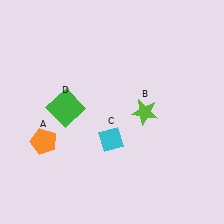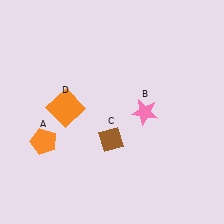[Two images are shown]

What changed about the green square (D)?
In Image 1, D is green. In Image 2, it changed to orange.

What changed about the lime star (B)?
In Image 1, B is lime. In Image 2, it changed to pink.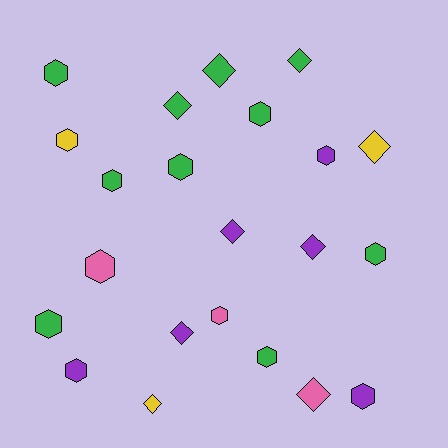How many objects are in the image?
There are 22 objects.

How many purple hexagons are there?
There are 3 purple hexagons.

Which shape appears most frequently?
Hexagon, with 13 objects.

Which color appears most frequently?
Green, with 10 objects.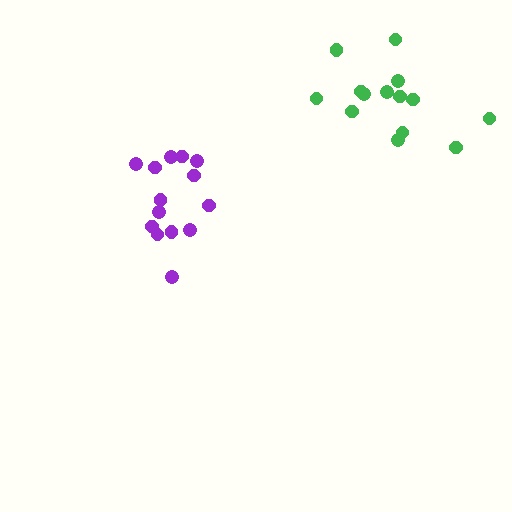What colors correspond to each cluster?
The clusters are colored: purple, green.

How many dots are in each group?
Group 1: 14 dots, Group 2: 14 dots (28 total).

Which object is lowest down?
The purple cluster is bottommost.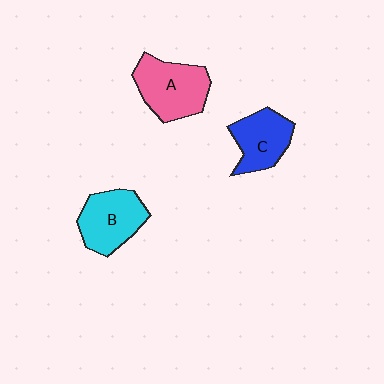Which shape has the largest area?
Shape A (pink).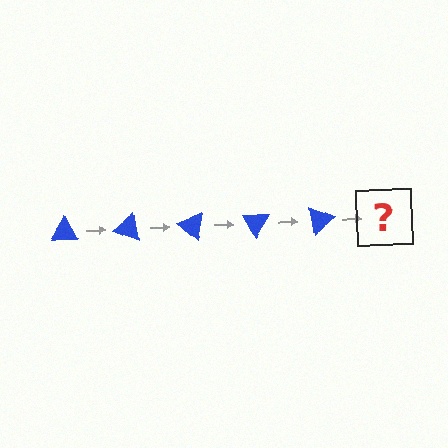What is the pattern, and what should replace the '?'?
The pattern is that the triangle rotates 20 degrees each step. The '?' should be a blue triangle rotated 100 degrees.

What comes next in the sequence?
The next element should be a blue triangle rotated 100 degrees.